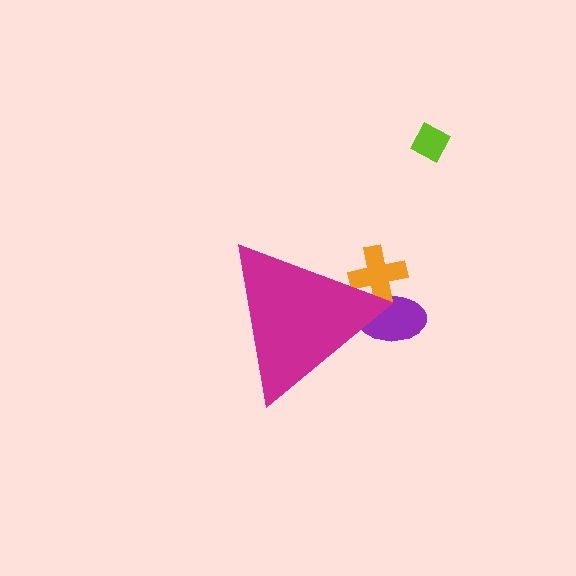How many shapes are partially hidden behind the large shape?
2 shapes are partially hidden.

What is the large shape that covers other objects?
A magenta triangle.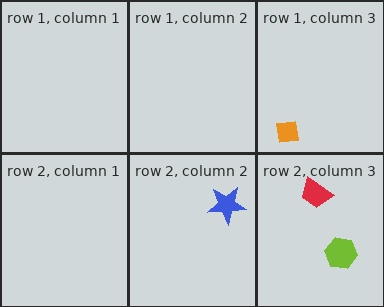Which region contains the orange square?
The row 1, column 3 region.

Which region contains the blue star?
The row 2, column 2 region.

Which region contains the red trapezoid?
The row 2, column 3 region.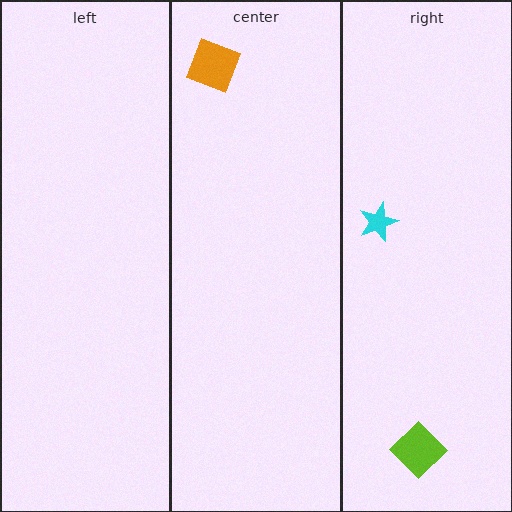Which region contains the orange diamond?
The center region.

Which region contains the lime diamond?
The right region.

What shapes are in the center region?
The orange diamond.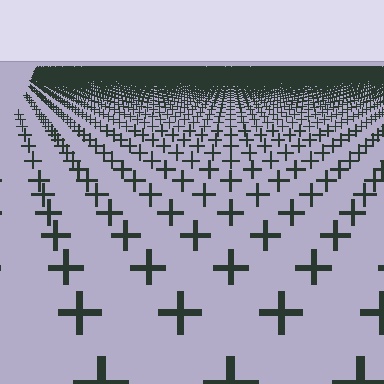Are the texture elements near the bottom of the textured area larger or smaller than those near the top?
Larger. Near the bottom, elements are closer to the viewer and appear at a bigger on-screen size.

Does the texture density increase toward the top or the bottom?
Density increases toward the top.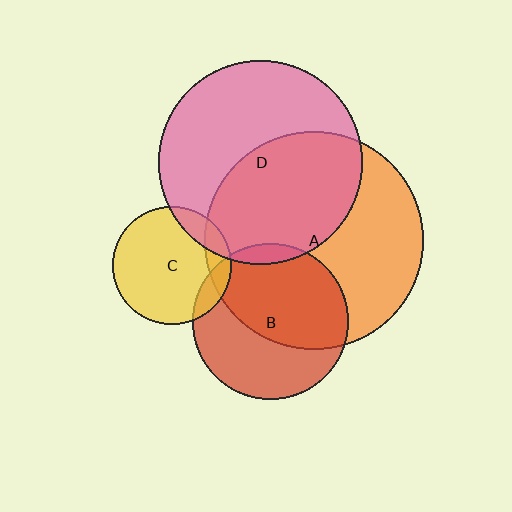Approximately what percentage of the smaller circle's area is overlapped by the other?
Approximately 50%.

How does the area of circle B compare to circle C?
Approximately 1.7 times.